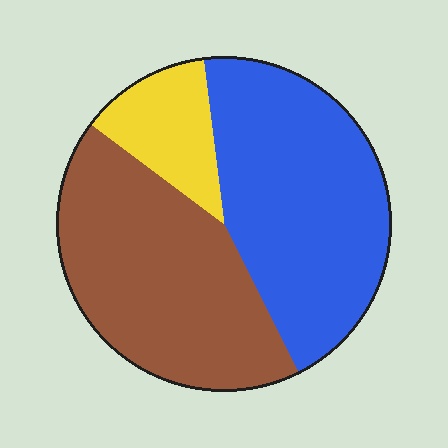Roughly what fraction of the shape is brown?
Brown covers roughly 45% of the shape.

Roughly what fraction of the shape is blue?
Blue covers roughly 45% of the shape.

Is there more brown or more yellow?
Brown.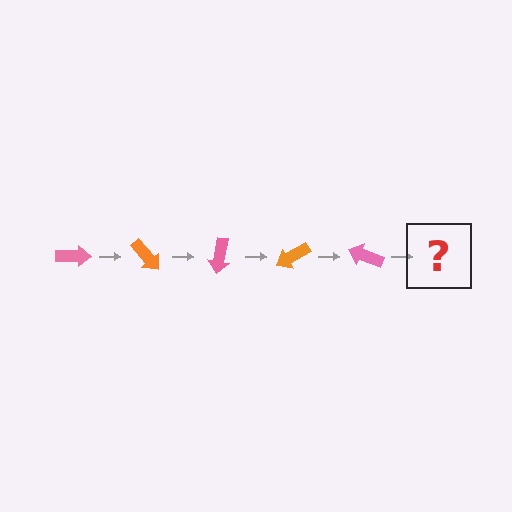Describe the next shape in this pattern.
It should be an orange arrow, rotated 250 degrees from the start.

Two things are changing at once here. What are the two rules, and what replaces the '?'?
The two rules are that it rotates 50 degrees each step and the color cycles through pink and orange. The '?' should be an orange arrow, rotated 250 degrees from the start.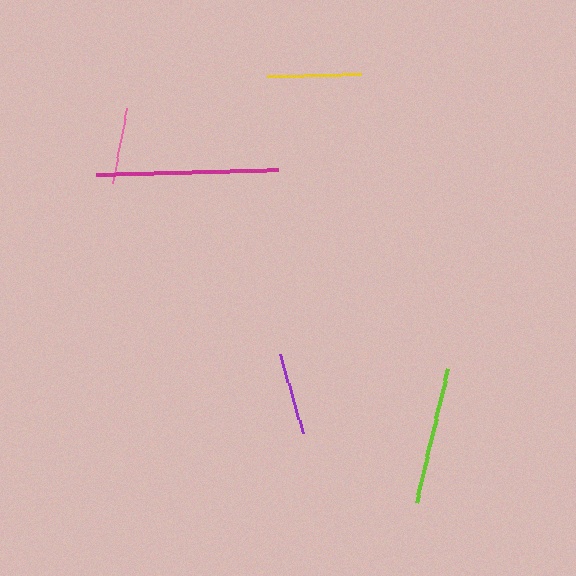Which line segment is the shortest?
The pink line is the shortest at approximately 76 pixels.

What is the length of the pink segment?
The pink segment is approximately 76 pixels long.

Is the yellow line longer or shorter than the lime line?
The lime line is longer than the yellow line.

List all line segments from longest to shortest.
From longest to shortest: magenta, lime, yellow, purple, pink.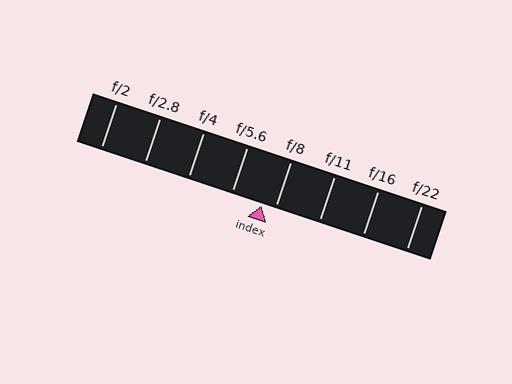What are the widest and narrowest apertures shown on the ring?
The widest aperture shown is f/2 and the narrowest is f/22.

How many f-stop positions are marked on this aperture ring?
There are 8 f-stop positions marked.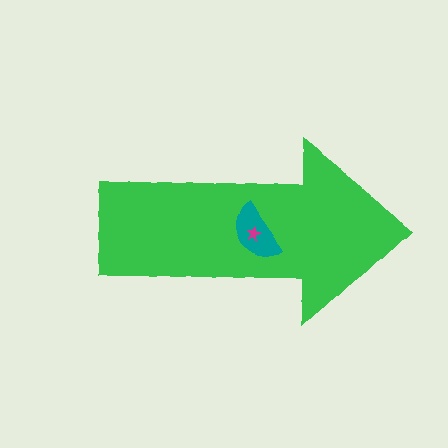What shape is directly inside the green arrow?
The teal semicircle.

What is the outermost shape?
The green arrow.